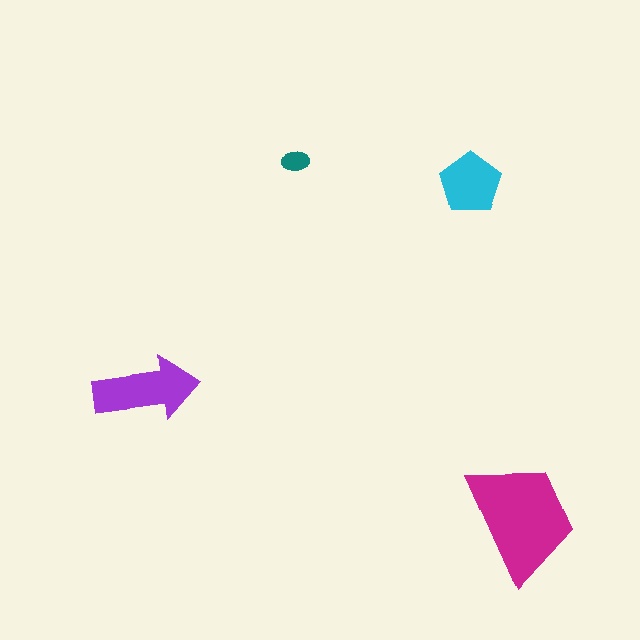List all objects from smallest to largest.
The teal ellipse, the cyan pentagon, the purple arrow, the magenta trapezoid.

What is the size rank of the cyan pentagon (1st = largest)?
3rd.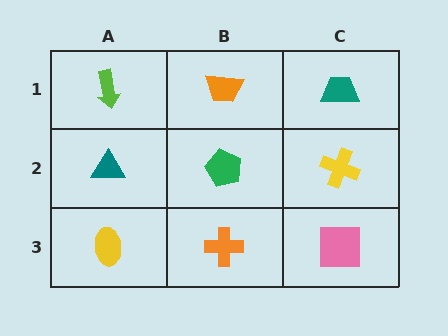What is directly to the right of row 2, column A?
A green pentagon.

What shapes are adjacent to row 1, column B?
A green pentagon (row 2, column B), a lime arrow (row 1, column A), a teal trapezoid (row 1, column C).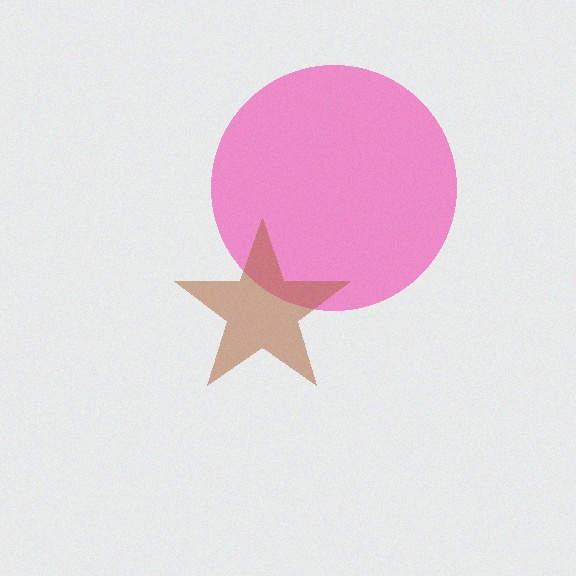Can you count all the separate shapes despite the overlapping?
Yes, there are 2 separate shapes.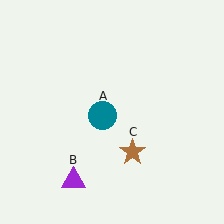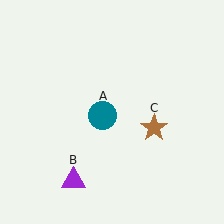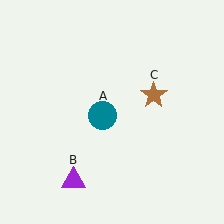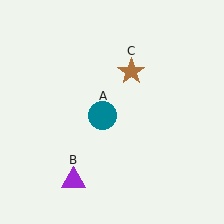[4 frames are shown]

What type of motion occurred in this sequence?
The brown star (object C) rotated counterclockwise around the center of the scene.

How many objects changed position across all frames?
1 object changed position: brown star (object C).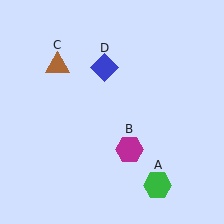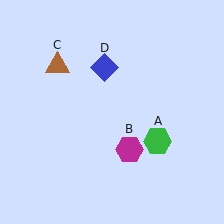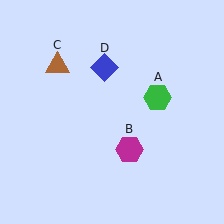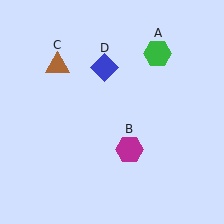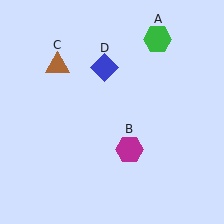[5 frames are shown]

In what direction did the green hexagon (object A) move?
The green hexagon (object A) moved up.